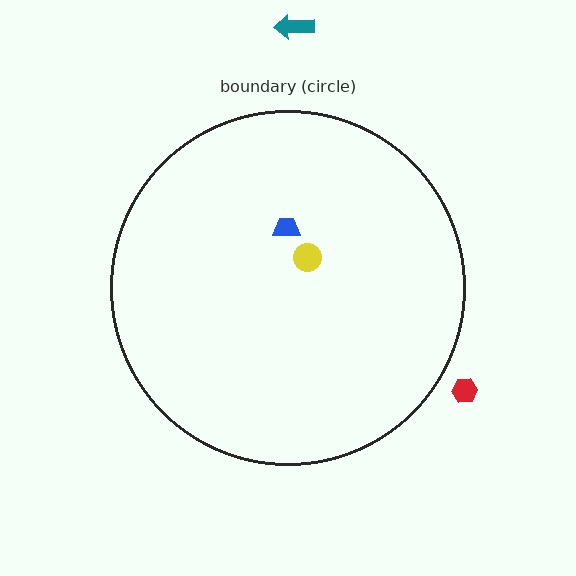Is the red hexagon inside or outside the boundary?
Outside.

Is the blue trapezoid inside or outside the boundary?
Inside.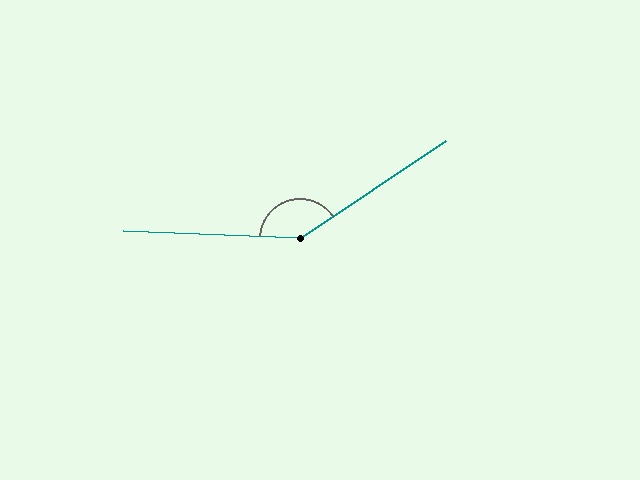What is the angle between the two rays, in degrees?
Approximately 144 degrees.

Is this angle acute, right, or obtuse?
It is obtuse.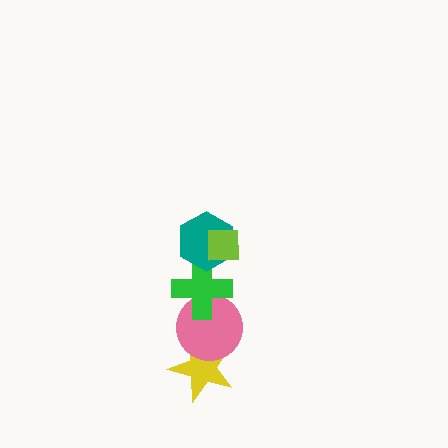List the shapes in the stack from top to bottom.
From top to bottom: the lime square, the teal hexagon, the green cross, the pink circle, the yellow star.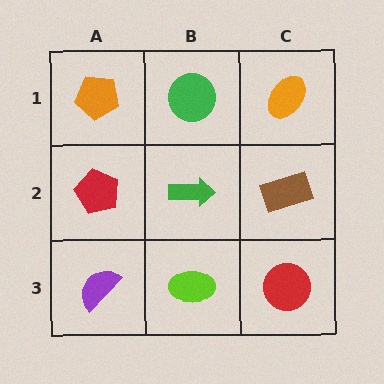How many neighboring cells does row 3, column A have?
2.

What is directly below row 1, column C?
A brown rectangle.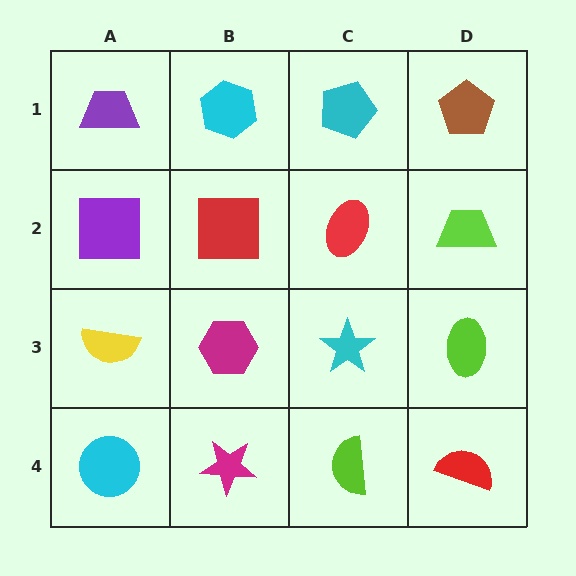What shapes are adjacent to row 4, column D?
A lime ellipse (row 3, column D), a lime semicircle (row 4, column C).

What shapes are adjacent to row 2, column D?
A brown pentagon (row 1, column D), a lime ellipse (row 3, column D), a red ellipse (row 2, column C).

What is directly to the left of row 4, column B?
A cyan circle.